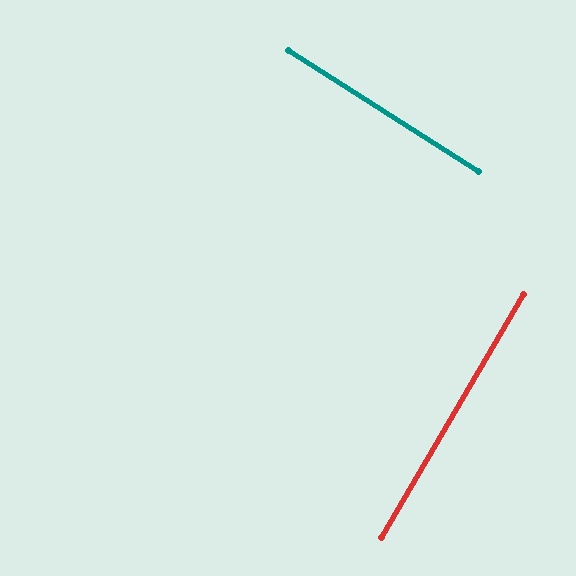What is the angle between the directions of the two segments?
Approximately 88 degrees.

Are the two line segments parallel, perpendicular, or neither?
Perpendicular — they meet at approximately 88°.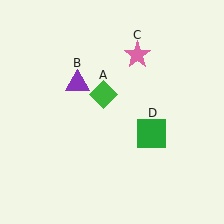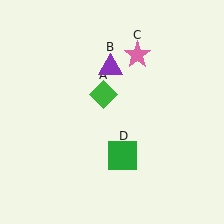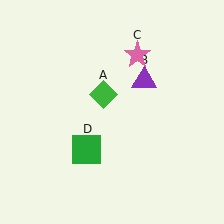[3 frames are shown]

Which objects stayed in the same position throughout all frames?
Green diamond (object A) and pink star (object C) remained stationary.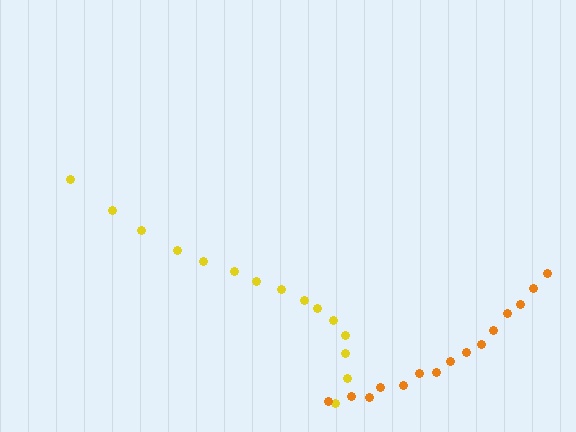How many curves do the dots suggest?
There are 2 distinct paths.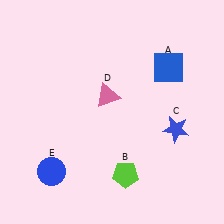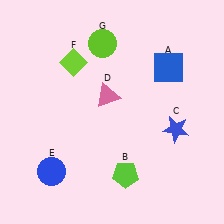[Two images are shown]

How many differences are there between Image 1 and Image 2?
There are 2 differences between the two images.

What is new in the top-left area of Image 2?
A lime circle (G) was added in the top-left area of Image 2.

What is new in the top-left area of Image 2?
A lime diamond (F) was added in the top-left area of Image 2.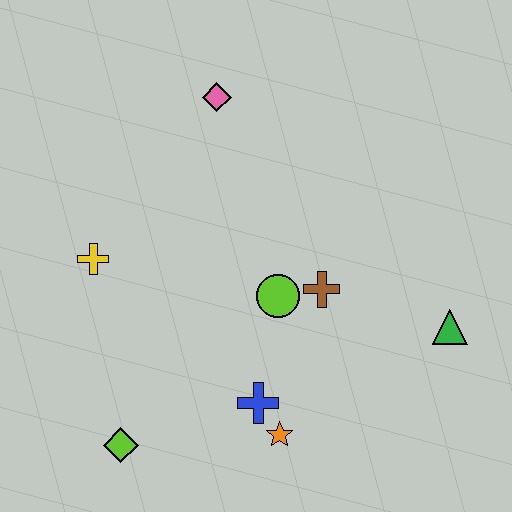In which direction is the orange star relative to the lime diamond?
The orange star is to the right of the lime diamond.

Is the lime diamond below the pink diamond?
Yes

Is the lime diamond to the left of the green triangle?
Yes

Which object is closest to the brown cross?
The lime circle is closest to the brown cross.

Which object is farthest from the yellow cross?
The green triangle is farthest from the yellow cross.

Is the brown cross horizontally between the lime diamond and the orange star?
No